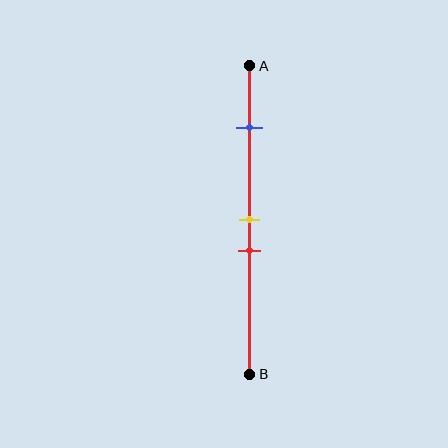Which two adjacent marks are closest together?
The yellow and red marks are the closest adjacent pair.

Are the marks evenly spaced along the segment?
No, the marks are not evenly spaced.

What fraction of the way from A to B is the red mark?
The red mark is approximately 60% (0.6) of the way from A to B.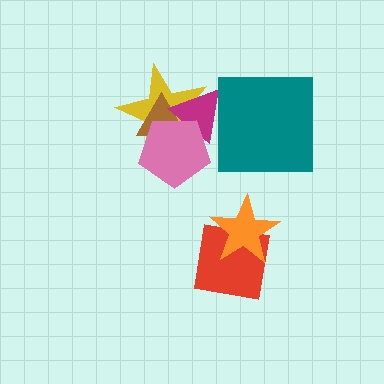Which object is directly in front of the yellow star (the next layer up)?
The brown triangle is directly in front of the yellow star.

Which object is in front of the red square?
The orange star is in front of the red square.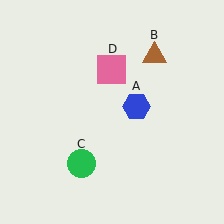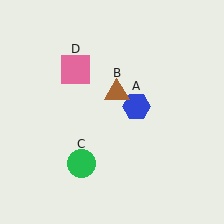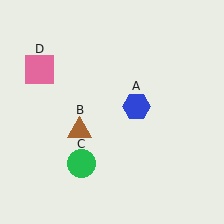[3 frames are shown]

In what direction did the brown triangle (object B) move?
The brown triangle (object B) moved down and to the left.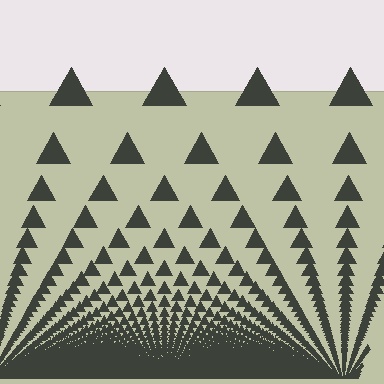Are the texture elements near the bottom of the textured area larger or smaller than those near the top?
Smaller. The gradient is inverted — elements near the bottom are smaller and denser.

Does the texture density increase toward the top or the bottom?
Density increases toward the bottom.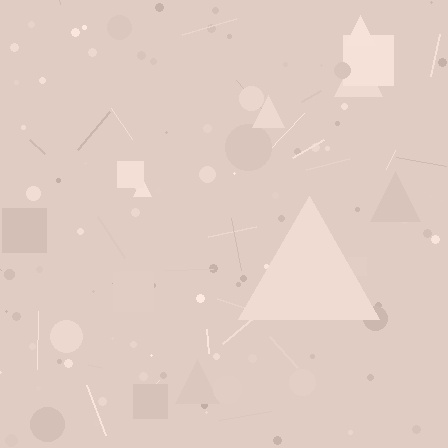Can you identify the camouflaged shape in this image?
The camouflaged shape is a triangle.